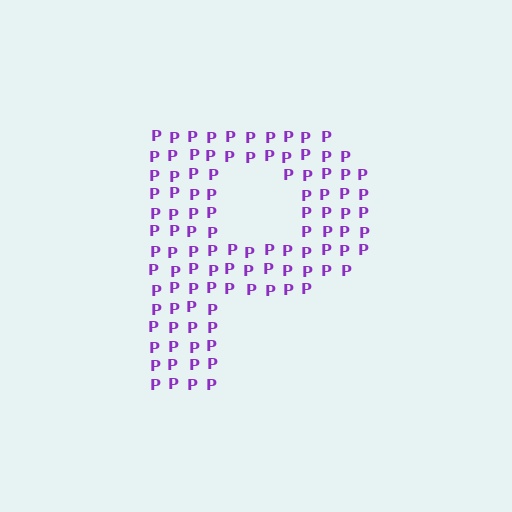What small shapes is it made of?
It is made of small letter P's.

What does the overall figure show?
The overall figure shows the letter P.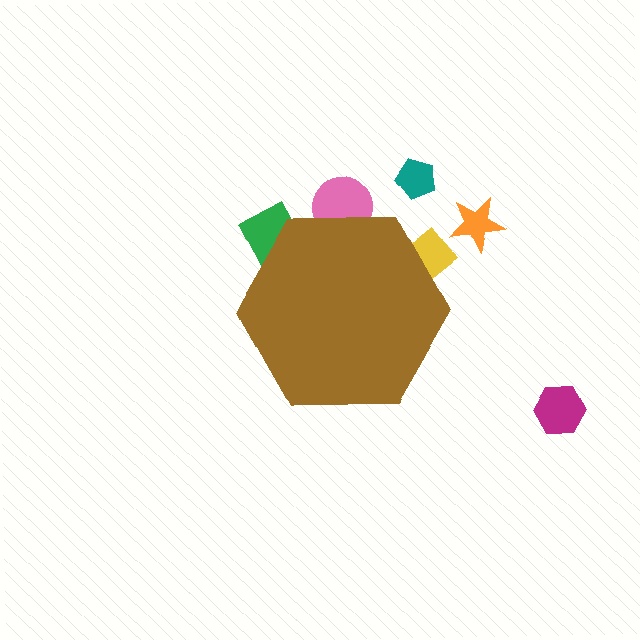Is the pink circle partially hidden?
Yes, the pink circle is partially hidden behind the brown hexagon.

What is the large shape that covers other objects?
A brown hexagon.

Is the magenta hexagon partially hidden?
No, the magenta hexagon is fully visible.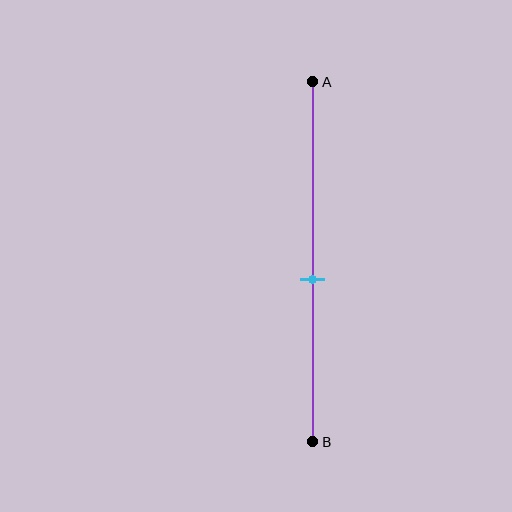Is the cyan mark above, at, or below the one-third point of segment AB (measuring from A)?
The cyan mark is below the one-third point of segment AB.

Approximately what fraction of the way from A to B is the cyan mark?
The cyan mark is approximately 55% of the way from A to B.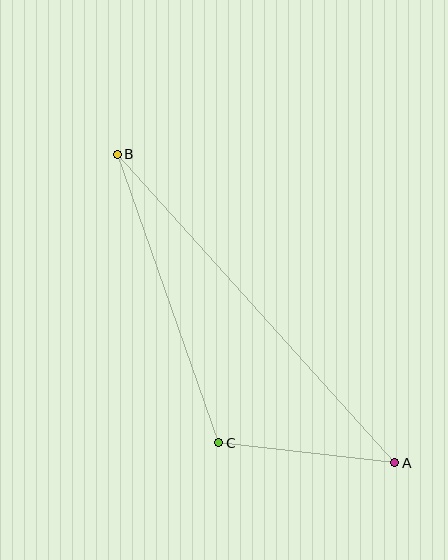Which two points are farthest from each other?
Points A and B are farthest from each other.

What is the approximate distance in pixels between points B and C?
The distance between B and C is approximately 306 pixels.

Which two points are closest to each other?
Points A and C are closest to each other.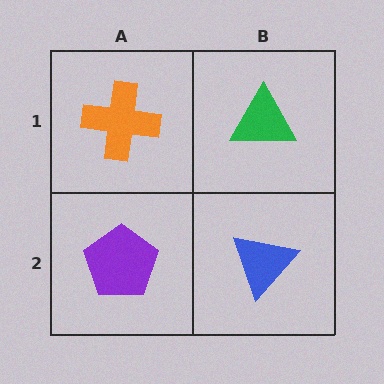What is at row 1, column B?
A green triangle.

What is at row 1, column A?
An orange cross.